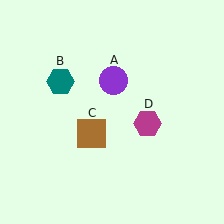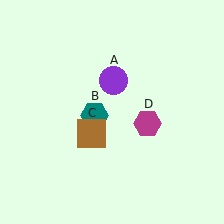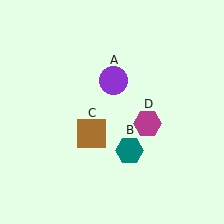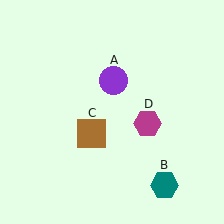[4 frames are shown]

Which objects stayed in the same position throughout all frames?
Purple circle (object A) and brown square (object C) and magenta hexagon (object D) remained stationary.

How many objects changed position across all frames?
1 object changed position: teal hexagon (object B).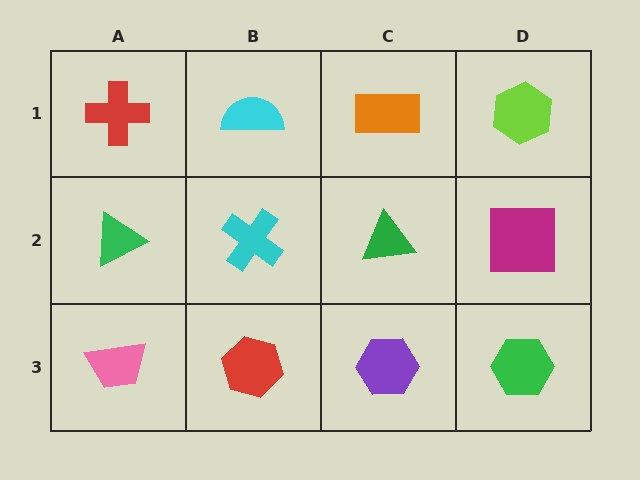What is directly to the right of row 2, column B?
A green triangle.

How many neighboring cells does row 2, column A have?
3.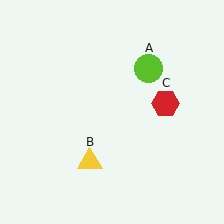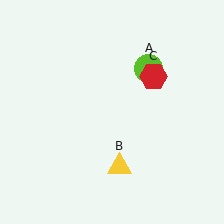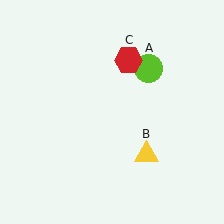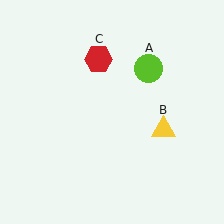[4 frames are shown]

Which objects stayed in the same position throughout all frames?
Lime circle (object A) remained stationary.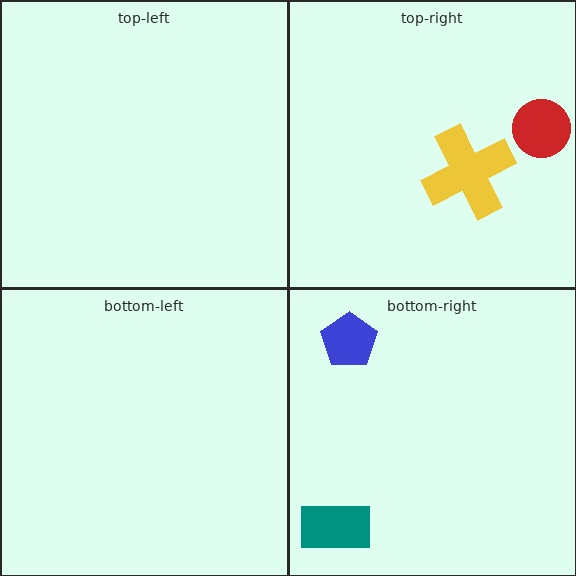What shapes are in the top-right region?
The yellow cross, the red circle.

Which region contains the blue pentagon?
The bottom-right region.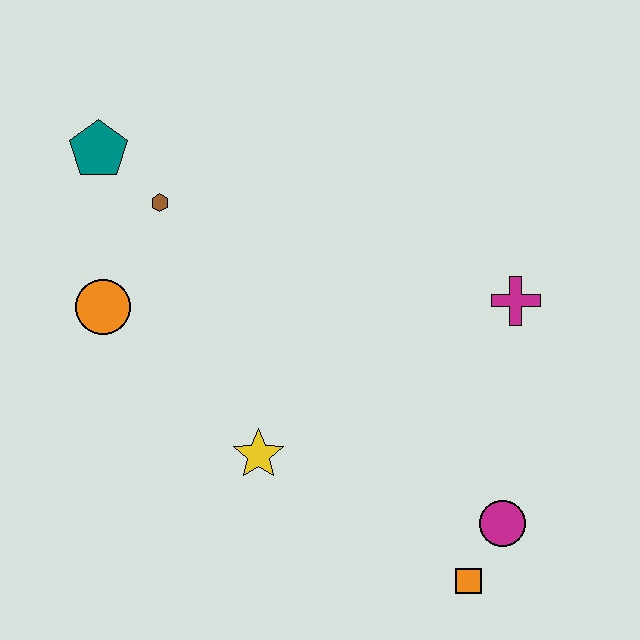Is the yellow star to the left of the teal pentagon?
No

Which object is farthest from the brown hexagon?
The orange square is farthest from the brown hexagon.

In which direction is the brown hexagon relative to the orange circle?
The brown hexagon is above the orange circle.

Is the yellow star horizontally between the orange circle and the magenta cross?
Yes